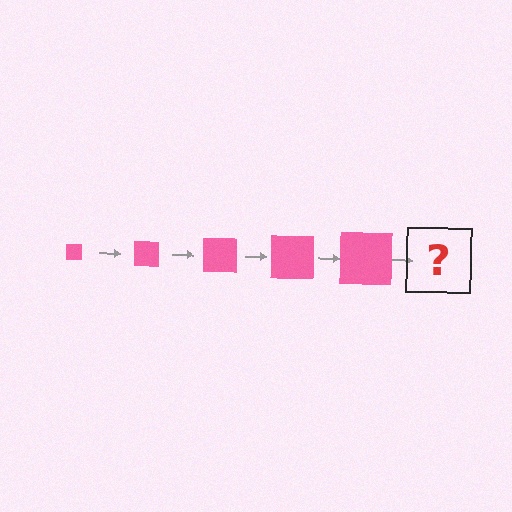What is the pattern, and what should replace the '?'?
The pattern is that the square gets progressively larger each step. The '?' should be a pink square, larger than the previous one.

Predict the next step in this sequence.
The next step is a pink square, larger than the previous one.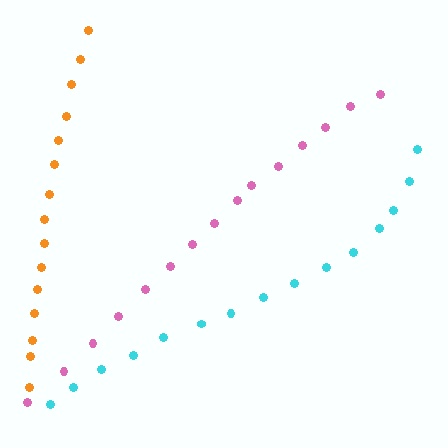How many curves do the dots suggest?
There are 3 distinct paths.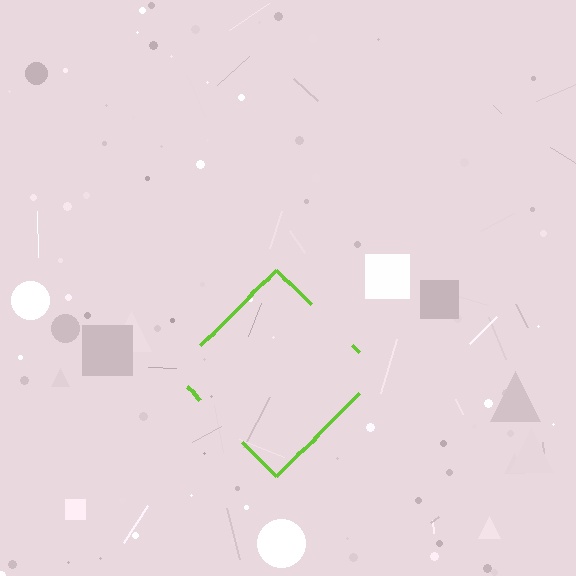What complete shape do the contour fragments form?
The contour fragments form a diamond.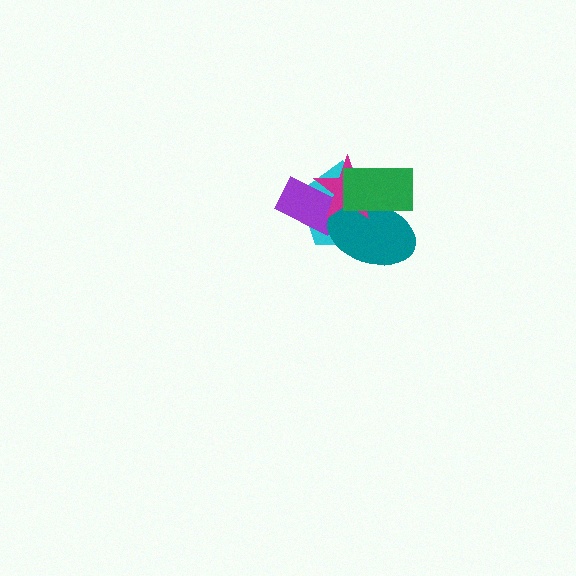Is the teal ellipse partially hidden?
Yes, it is partially covered by another shape.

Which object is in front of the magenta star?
The green rectangle is in front of the magenta star.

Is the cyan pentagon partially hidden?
Yes, it is partially covered by another shape.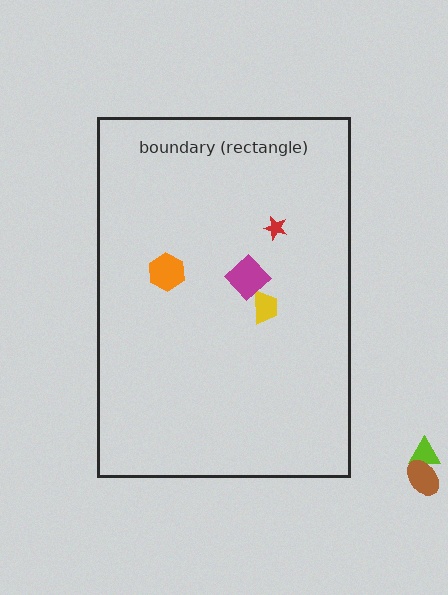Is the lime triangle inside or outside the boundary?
Outside.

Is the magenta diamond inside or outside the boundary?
Inside.